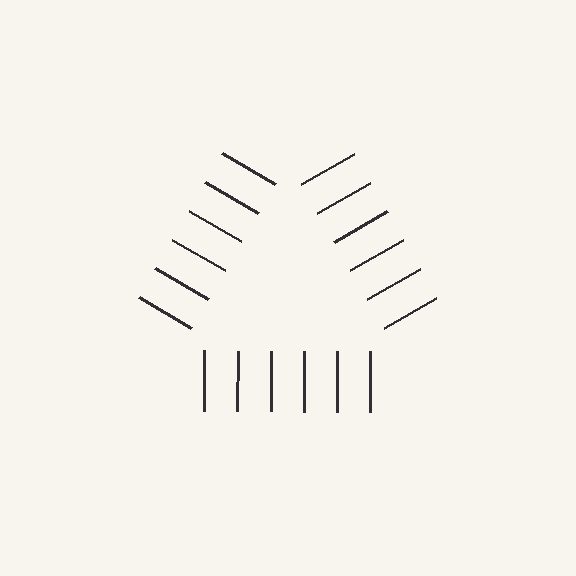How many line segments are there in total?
18 — 6 along each of the 3 edges.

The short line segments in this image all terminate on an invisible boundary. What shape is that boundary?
An illusory triangle — the line segments terminate on its edges but no continuous stroke is drawn.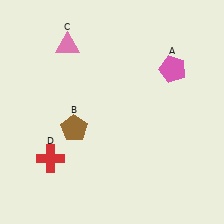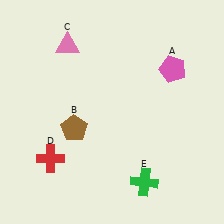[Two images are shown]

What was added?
A green cross (E) was added in Image 2.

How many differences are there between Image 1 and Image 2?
There is 1 difference between the two images.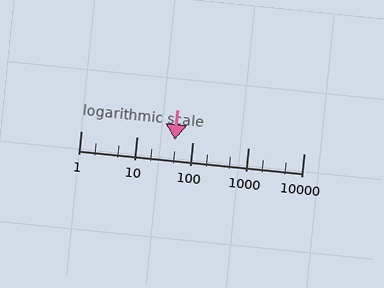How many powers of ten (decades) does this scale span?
The scale spans 4 decades, from 1 to 10000.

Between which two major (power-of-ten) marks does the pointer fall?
The pointer is between 10 and 100.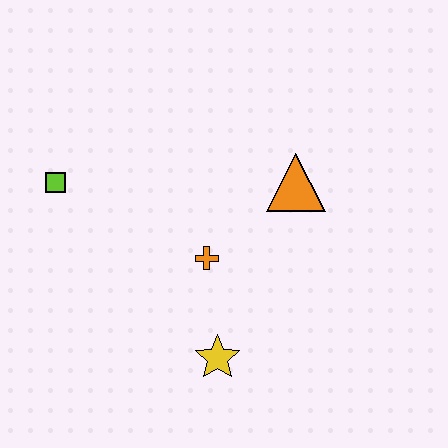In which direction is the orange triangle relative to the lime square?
The orange triangle is to the right of the lime square.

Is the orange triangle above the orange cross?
Yes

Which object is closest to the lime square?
The orange cross is closest to the lime square.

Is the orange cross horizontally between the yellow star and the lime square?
Yes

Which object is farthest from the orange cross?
The lime square is farthest from the orange cross.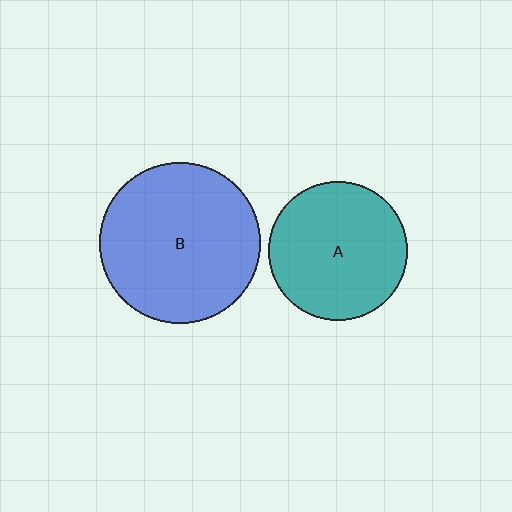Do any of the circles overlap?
No, none of the circles overlap.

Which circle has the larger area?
Circle B (blue).